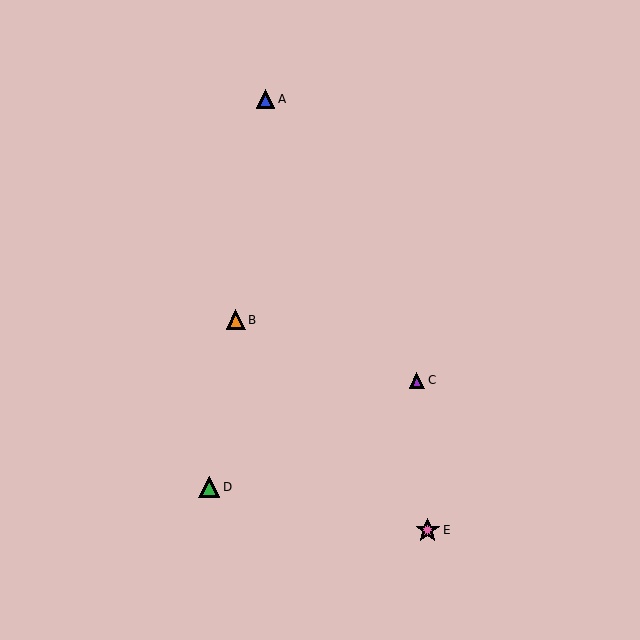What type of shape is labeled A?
Shape A is a blue triangle.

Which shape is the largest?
The pink star (labeled E) is the largest.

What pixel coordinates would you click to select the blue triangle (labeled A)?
Click at (265, 99) to select the blue triangle A.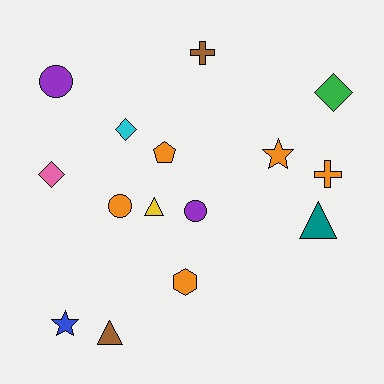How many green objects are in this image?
There is 1 green object.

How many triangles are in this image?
There are 3 triangles.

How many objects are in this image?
There are 15 objects.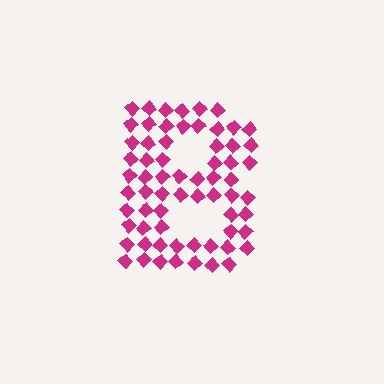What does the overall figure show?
The overall figure shows the letter B.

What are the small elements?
The small elements are diamonds.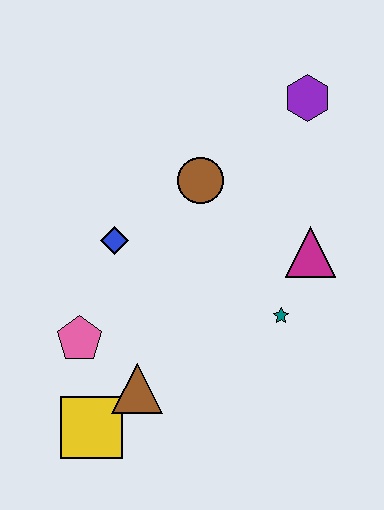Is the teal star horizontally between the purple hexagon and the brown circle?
Yes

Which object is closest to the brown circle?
The blue diamond is closest to the brown circle.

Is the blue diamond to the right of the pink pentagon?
Yes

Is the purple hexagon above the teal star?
Yes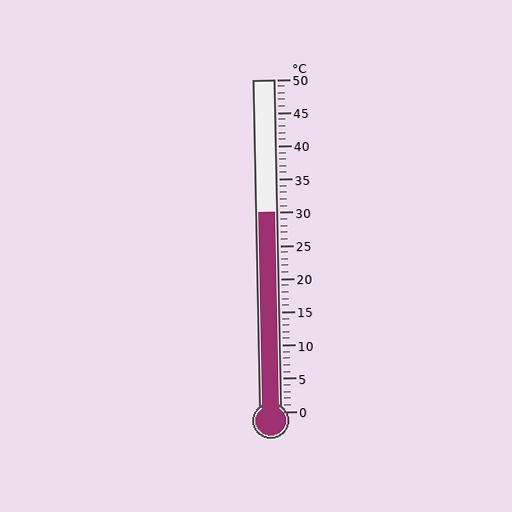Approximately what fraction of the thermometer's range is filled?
The thermometer is filled to approximately 60% of its range.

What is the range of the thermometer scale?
The thermometer scale ranges from 0°C to 50°C.